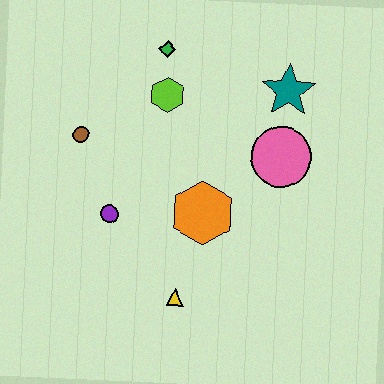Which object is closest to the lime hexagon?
The green diamond is closest to the lime hexagon.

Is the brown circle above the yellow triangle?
Yes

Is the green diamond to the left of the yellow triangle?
Yes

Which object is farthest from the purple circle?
The teal star is farthest from the purple circle.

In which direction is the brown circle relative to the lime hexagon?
The brown circle is to the left of the lime hexagon.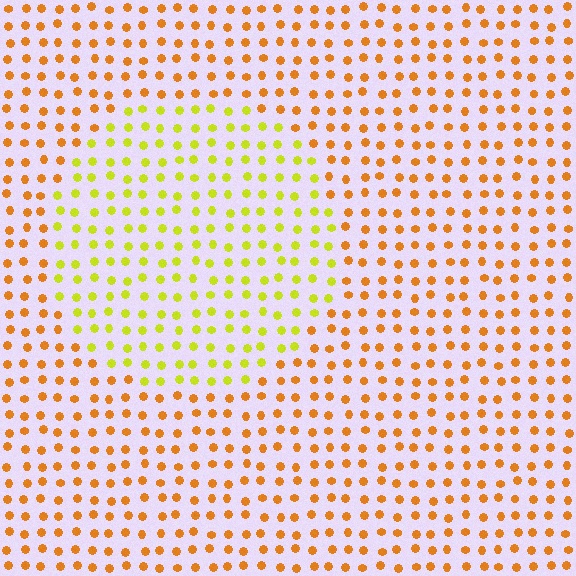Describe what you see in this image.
The image is filled with small orange elements in a uniform arrangement. A circle-shaped region is visible where the elements are tinted to a slightly different hue, forming a subtle color boundary.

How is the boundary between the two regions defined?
The boundary is defined purely by a slight shift in hue (about 39 degrees). Spacing, size, and orientation are identical on both sides.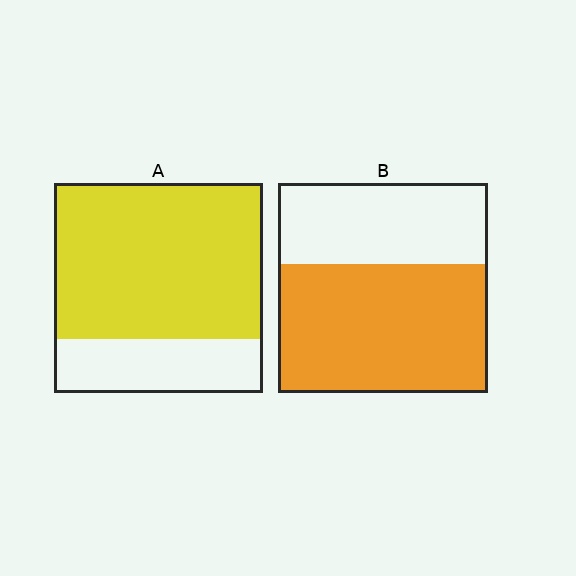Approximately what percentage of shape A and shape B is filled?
A is approximately 75% and B is approximately 60%.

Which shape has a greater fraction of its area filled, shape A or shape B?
Shape A.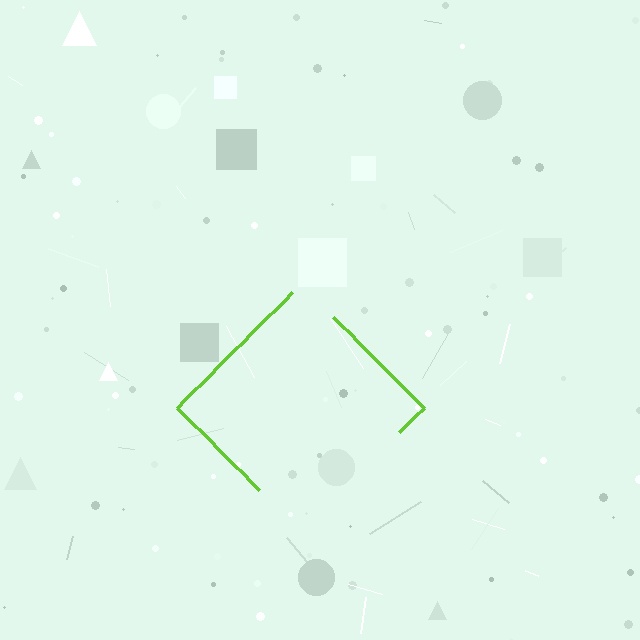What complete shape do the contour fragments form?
The contour fragments form a diamond.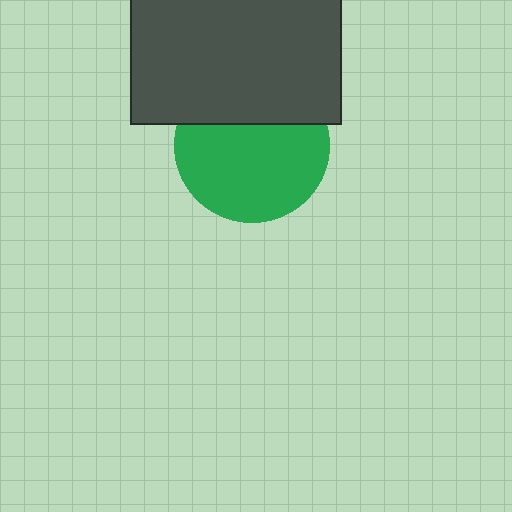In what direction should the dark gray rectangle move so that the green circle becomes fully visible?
The dark gray rectangle should move up. That is the shortest direction to clear the overlap and leave the green circle fully visible.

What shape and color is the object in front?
The object in front is a dark gray rectangle.